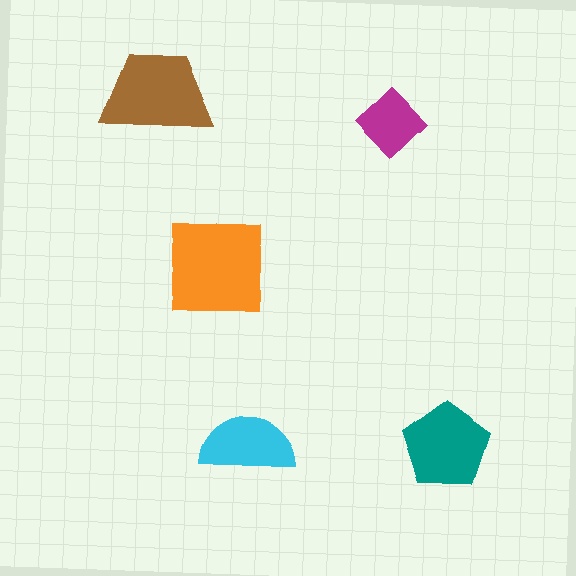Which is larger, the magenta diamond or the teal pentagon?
The teal pentagon.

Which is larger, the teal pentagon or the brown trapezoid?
The brown trapezoid.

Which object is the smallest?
The magenta diamond.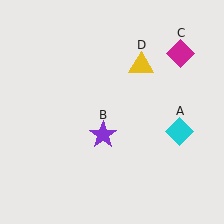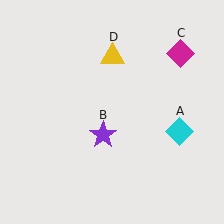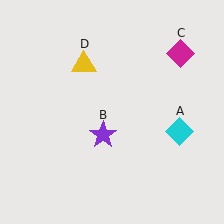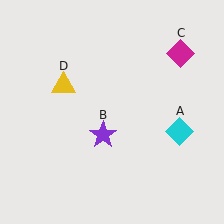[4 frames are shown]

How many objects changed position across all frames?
1 object changed position: yellow triangle (object D).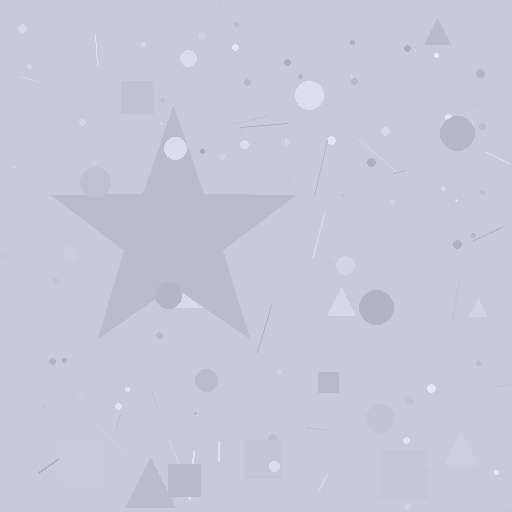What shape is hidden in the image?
A star is hidden in the image.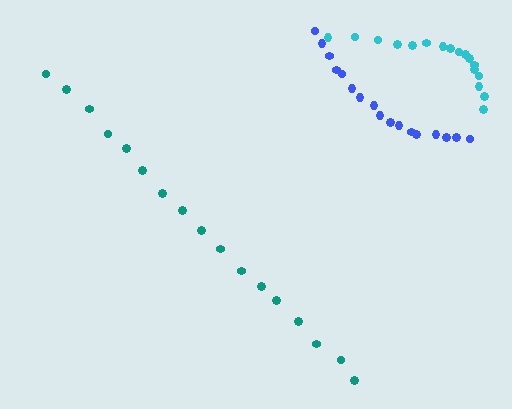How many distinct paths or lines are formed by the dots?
There are 3 distinct paths.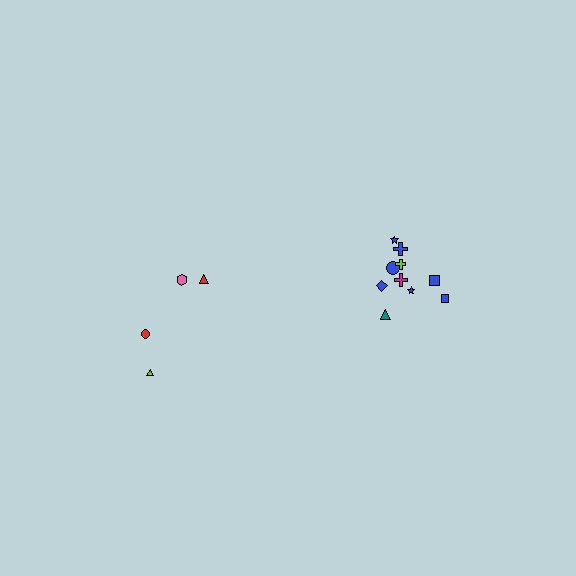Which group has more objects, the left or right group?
The right group.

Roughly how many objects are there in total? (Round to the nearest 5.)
Roughly 15 objects in total.